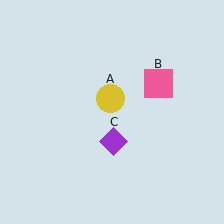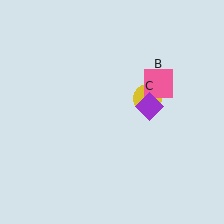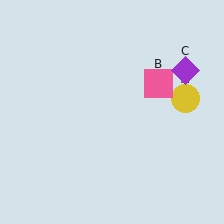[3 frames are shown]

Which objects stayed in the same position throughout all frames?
Pink square (object B) remained stationary.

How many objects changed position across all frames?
2 objects changed position: yellow circle (object A), purple diamond (object C).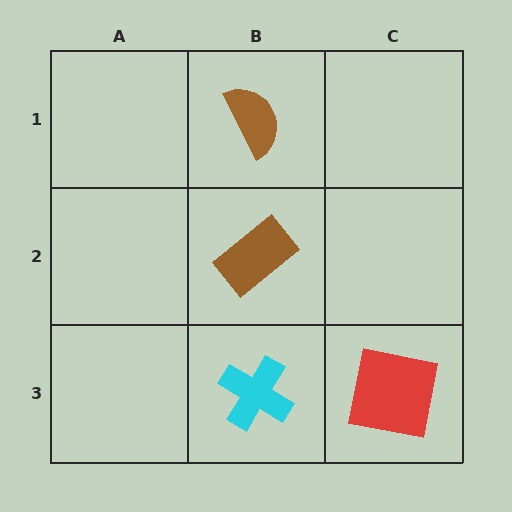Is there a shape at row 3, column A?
No, that cell is empty.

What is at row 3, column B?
A cyan cross.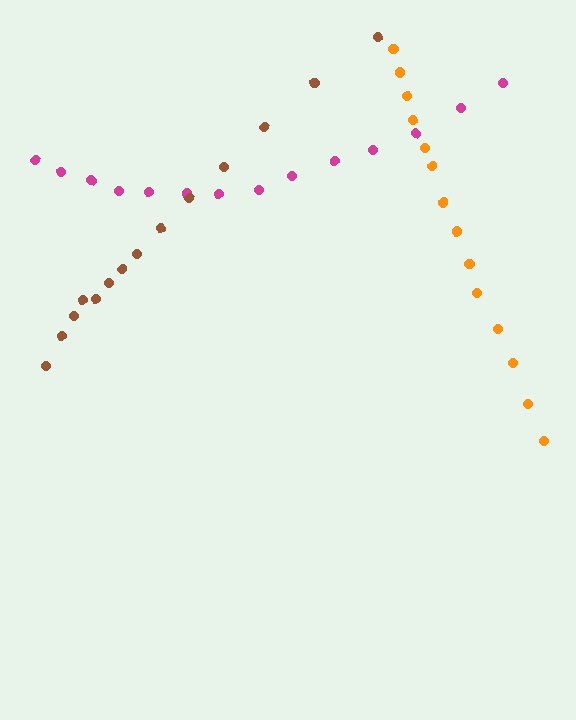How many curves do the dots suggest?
There are 3 distinct paths.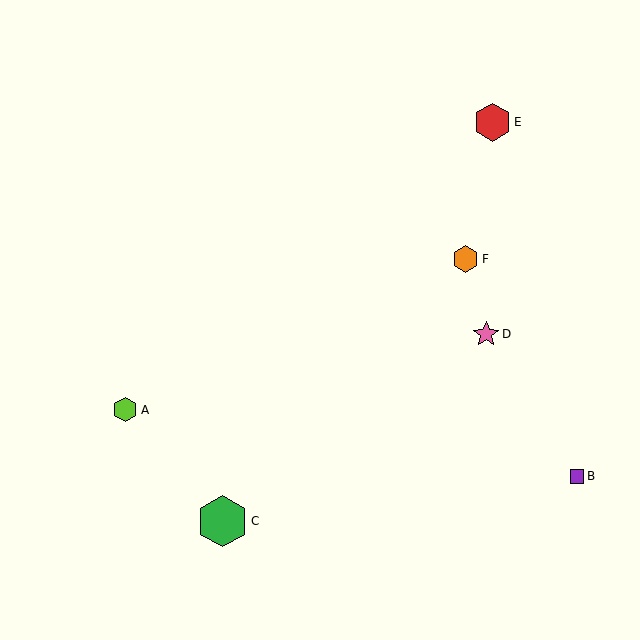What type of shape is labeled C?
Shape C is a green hexagon.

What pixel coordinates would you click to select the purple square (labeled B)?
Click at (577, 476) to select the purple square B.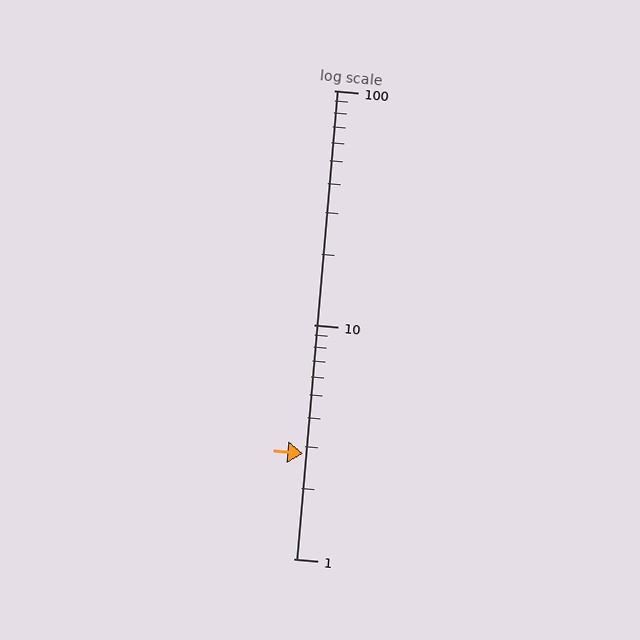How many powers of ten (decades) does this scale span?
The scale spans 2 decades, from 1 to 100.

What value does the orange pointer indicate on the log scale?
The pointer indicates approximately 2.8.